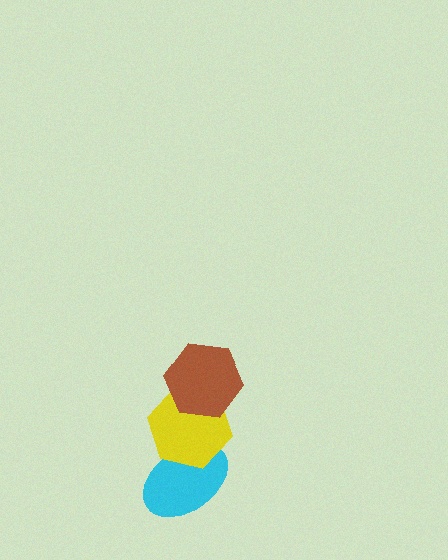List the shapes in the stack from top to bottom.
From top to bottom: the brown hexagon, the yellow hexagon, the cyan ellipse.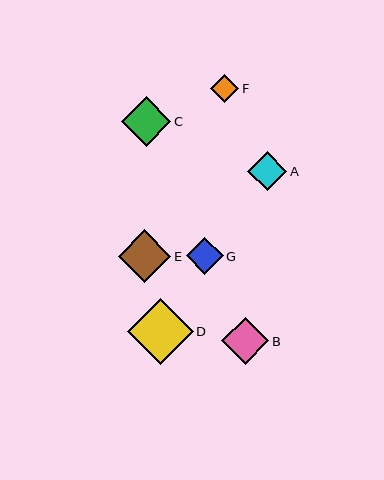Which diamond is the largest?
Diamond D is the largest with a size of approximately 66 pixels.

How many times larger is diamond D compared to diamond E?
Diamond D is approximately 1.3 times the size of diamond E.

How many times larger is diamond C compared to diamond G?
Diamond C is approximately 1.3 times the size of diamond G.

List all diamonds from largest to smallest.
From largest to smallest: D, E, C, B, A, G, F.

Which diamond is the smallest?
Diamond F is the smallest with a size of approximately 28 pixels.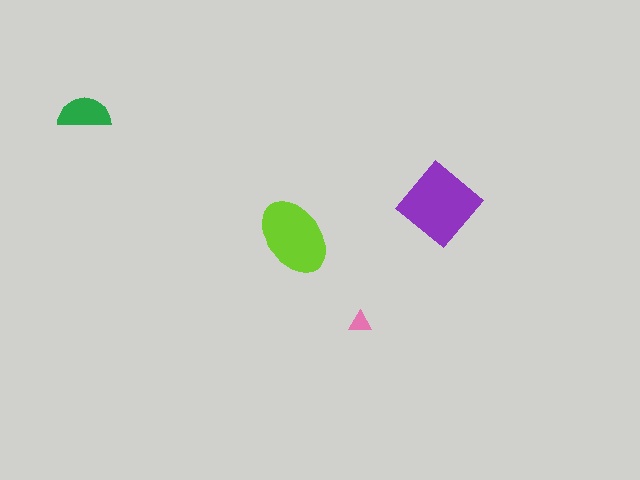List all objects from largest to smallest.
The purple diamond, the lime ellipse, the green semicircle, the pink triangle.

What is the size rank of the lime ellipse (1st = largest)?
2nd.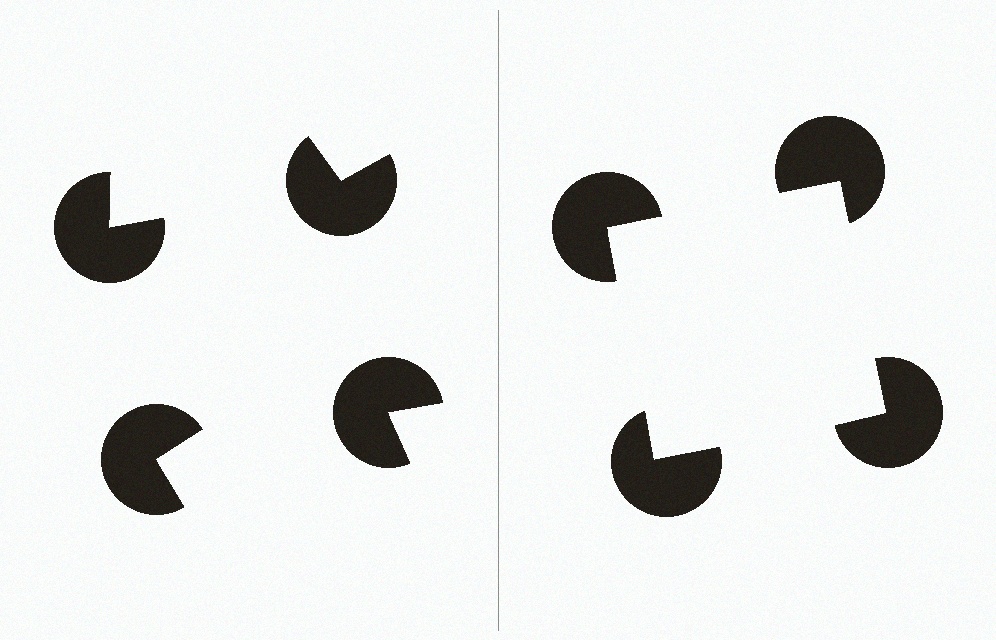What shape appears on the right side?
An illusory square.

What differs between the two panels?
The pac-man discs are positioned identically on both sides; only the wedge orientations differ. On the right they align to a square; on the left they are misaligned.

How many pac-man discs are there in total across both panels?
8 — 4 on each side.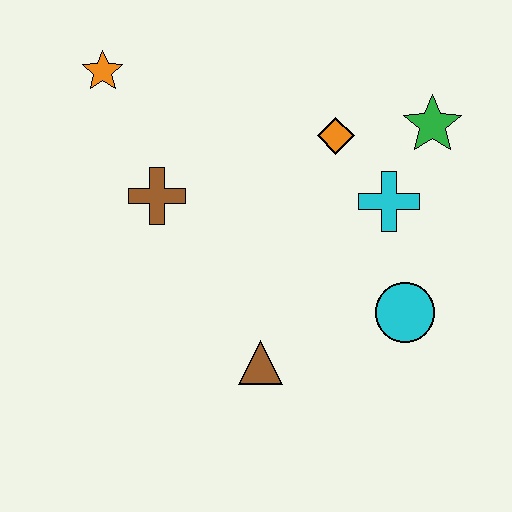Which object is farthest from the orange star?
The cyan circle is farthest from the orange star.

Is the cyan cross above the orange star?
No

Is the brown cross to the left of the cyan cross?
Yes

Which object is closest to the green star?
The cyan cross is closest to the green star.